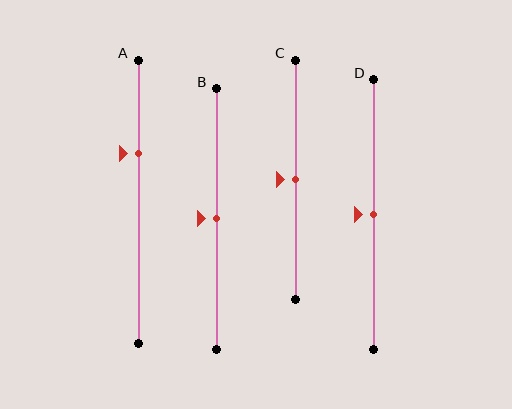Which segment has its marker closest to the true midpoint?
Segment B has its marker closest to the true midpoint.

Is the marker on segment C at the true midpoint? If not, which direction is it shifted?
Yes, the marker on segment C is at the true midpoint.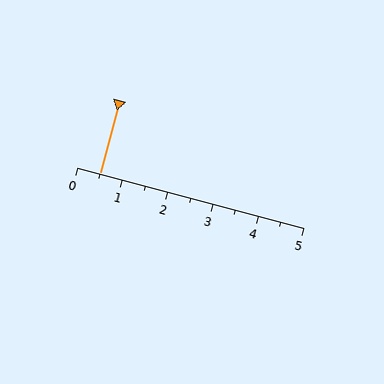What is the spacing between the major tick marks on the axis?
The major ticks are spaced 1 apart.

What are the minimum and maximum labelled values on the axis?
The axis runs from 0 to 5.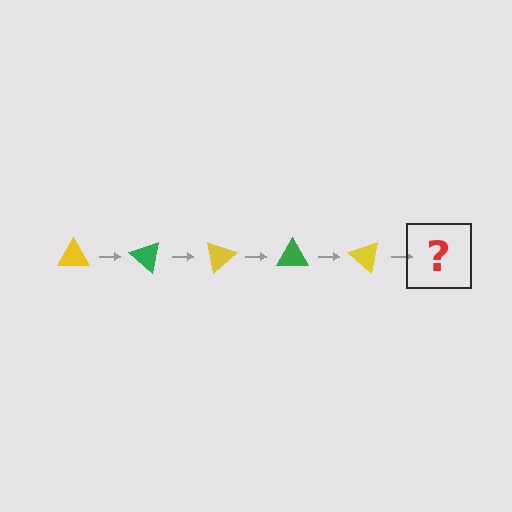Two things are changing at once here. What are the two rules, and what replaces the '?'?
The two rules are that it rotates 40 degrees each step and the color cycles through yellow and green. The '?' should be a green triangle, rotated 200 degrees from the start.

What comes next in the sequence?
The next element should be a green triangle, rotated 200 degrees from the start.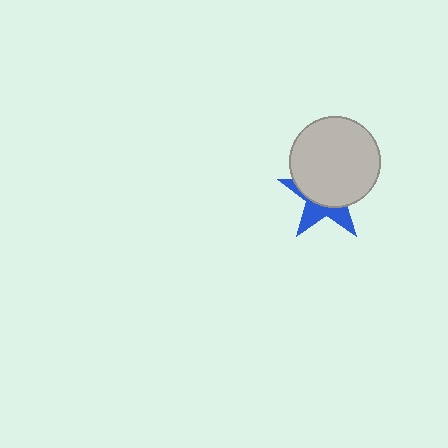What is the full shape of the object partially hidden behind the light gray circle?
The partially hidden object is a blue star.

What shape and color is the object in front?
The object in front is a light gray circle.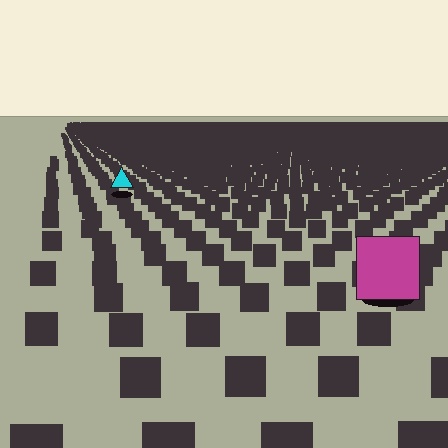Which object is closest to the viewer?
The magenta square is closest. The texture marks near it are larger and more spread out.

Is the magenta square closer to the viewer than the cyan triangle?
Yes. The magenta square is closer — you can tell from the texture gradient: the ground texture is coarser near it.